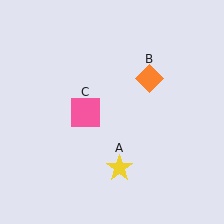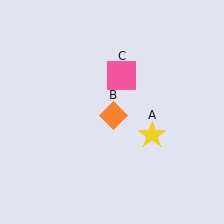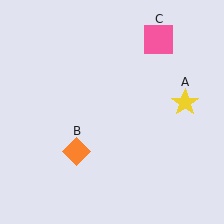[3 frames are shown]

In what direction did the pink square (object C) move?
The pink square (object C) moved up and to the right.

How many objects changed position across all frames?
3 objects changed position: yellow star (object A), orange diamond (object B), pink square (object C).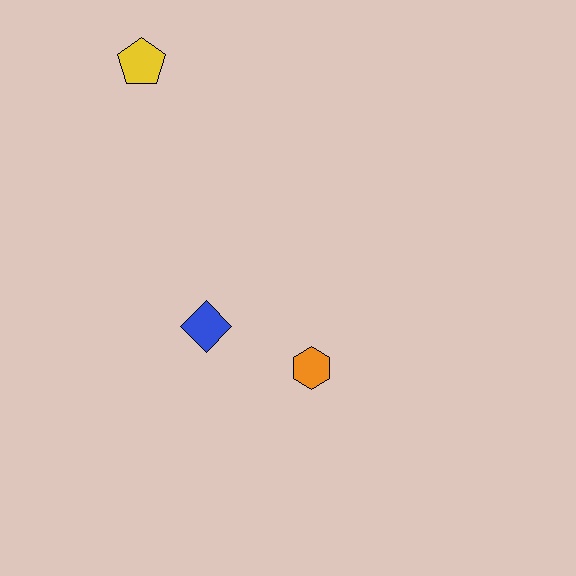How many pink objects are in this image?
There are no pink objects.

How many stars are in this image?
There are no stars.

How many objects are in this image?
There are 3 objects.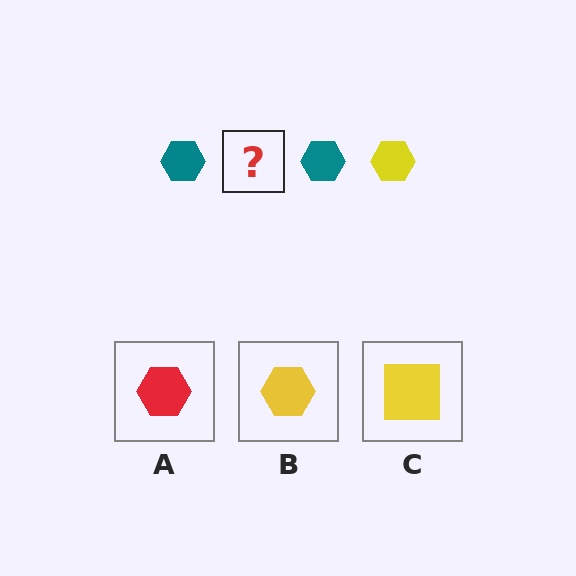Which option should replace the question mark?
Option B.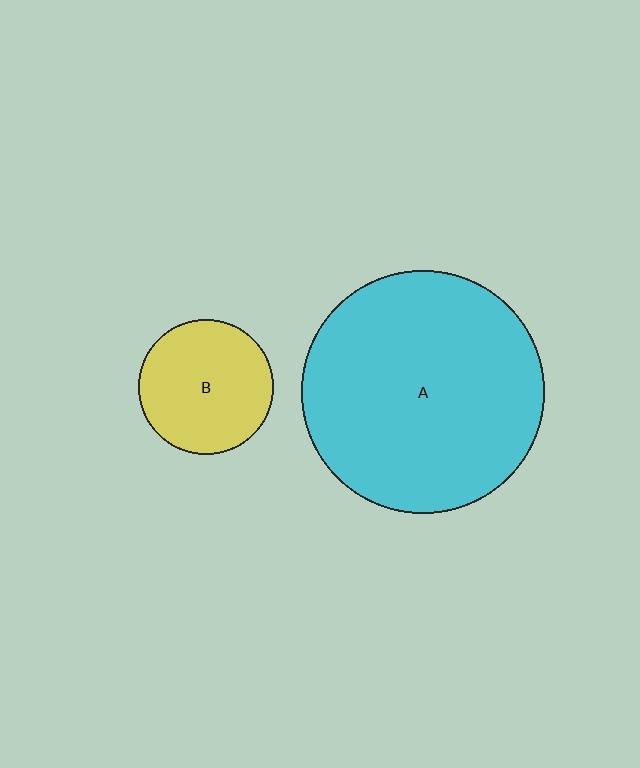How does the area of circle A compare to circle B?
Approximately 3.2 times.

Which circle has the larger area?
Circle A (cyan).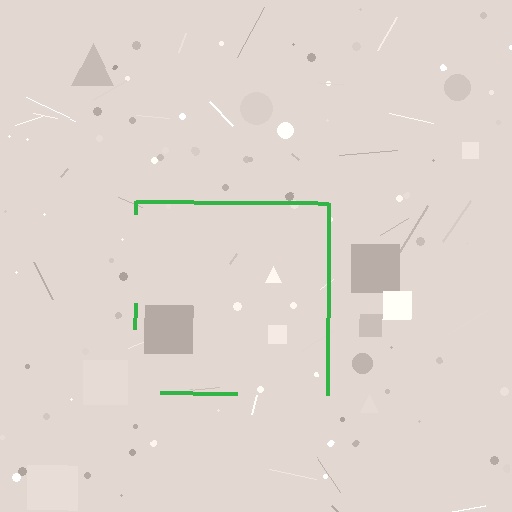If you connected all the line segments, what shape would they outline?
They would outline a square.